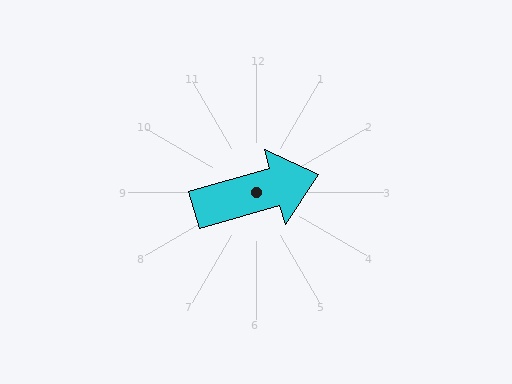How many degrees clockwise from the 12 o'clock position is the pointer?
Approximately 74 degrees.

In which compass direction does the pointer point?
East.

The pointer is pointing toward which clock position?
Roughly 2 o'clock.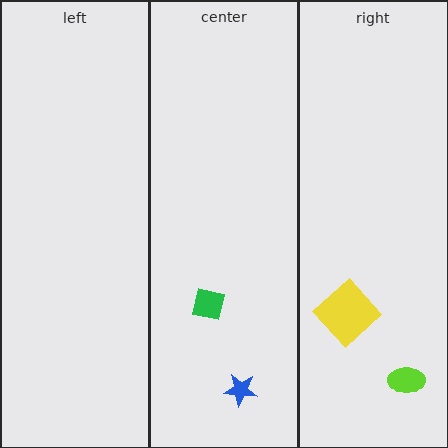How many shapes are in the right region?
2.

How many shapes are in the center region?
2.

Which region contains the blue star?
The center region.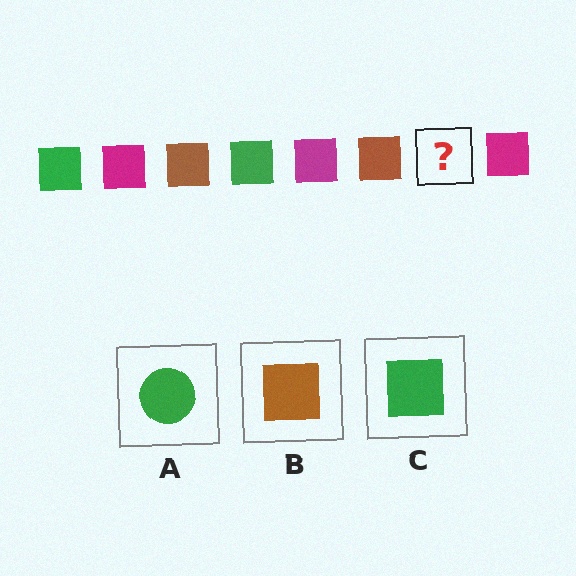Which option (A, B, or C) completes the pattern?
C.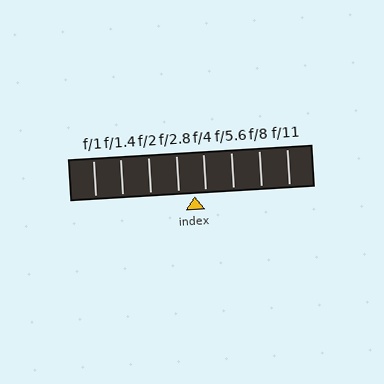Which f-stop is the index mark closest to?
The index mark is closest to f/4.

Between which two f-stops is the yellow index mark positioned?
The index mark is between f/2.8 and f/4.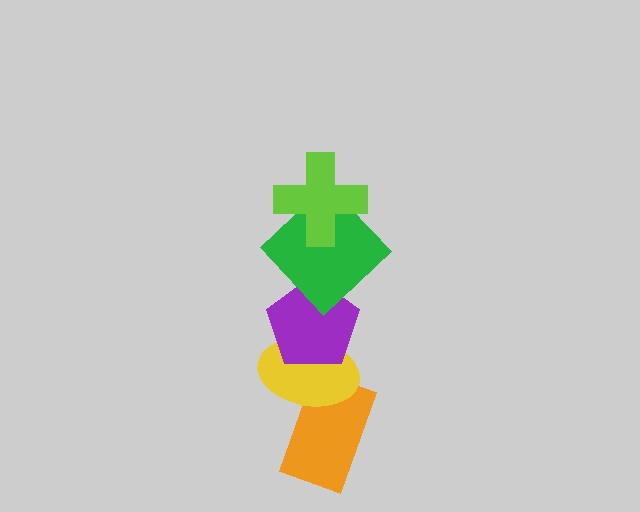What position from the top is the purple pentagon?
The purple pentagon is 3rd from the top.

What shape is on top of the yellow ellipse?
The purple pentagon is on top of the yellow ellipse.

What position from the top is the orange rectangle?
The orange rectangle is 5th from the top.